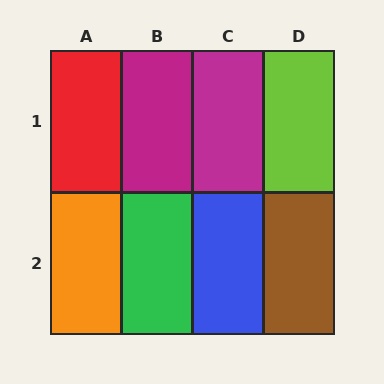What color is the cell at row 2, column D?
Brown.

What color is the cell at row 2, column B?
Green.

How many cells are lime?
1 cell is lime.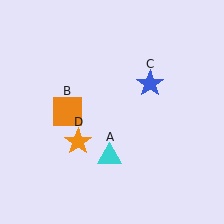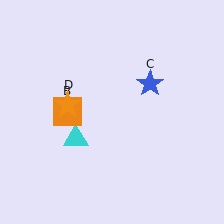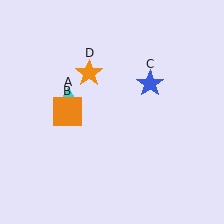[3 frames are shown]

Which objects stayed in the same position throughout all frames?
Orange square (object B) and blue star (object C) remained stationary.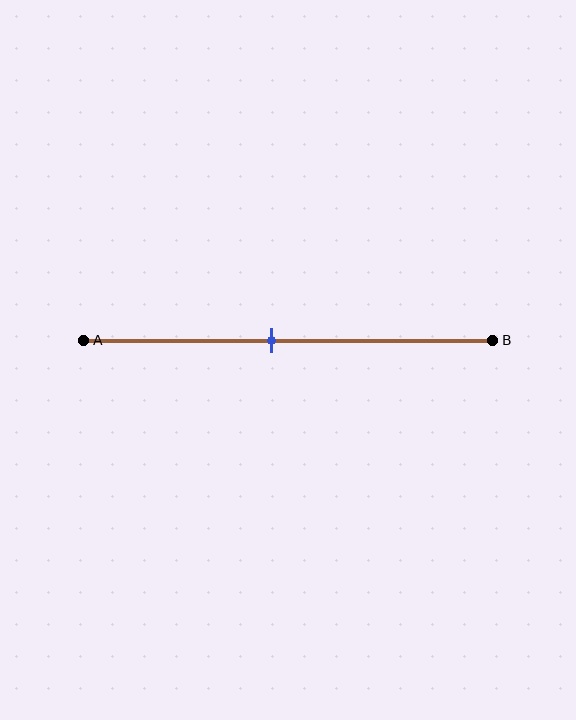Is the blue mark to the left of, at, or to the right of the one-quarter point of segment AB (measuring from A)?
The blue mark is to the right of the one-quarter point of segment AB.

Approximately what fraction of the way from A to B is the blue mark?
The blue mark is approximately 45% of the way from A to B.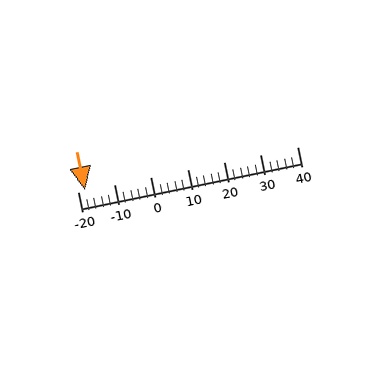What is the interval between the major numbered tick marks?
The major tick marks are spaced 10 units apart.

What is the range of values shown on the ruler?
The ruler shows values from -20 to 40.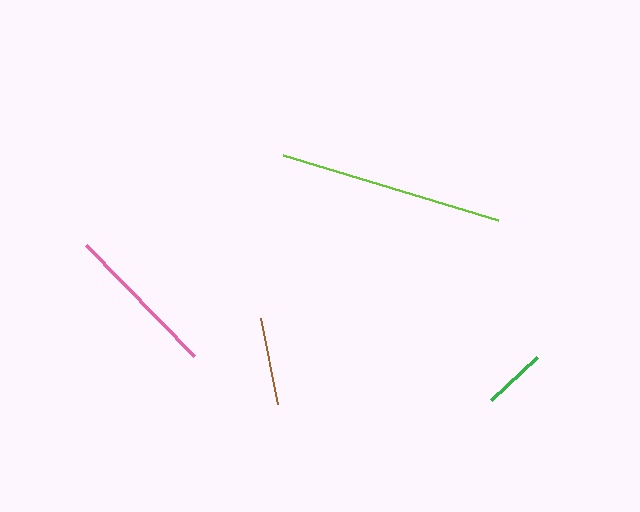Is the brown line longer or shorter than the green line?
The brown line is longer than the green line.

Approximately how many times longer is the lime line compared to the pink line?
The lime line is approximately 1.4 times the length of the pink line.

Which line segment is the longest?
The lime line is the longest at approximately 225 pixels.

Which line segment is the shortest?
The green line is the shortest at approximately 63 pixels.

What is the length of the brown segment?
The brown segment is approximately 87 pixels long.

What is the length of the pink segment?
The pink segment is approximately 156 pixels long.